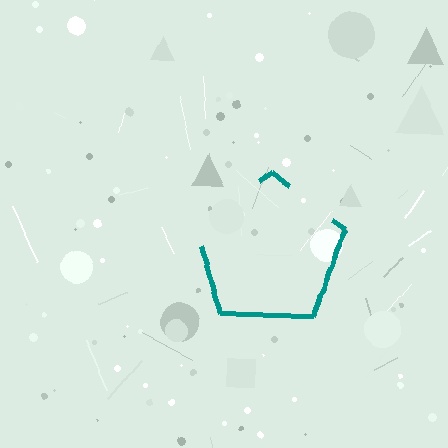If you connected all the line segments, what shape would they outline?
They would outline a pentagon.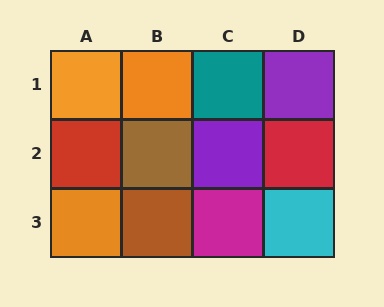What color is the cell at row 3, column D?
Cyan.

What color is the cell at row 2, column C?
Purple.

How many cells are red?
2 cells are red.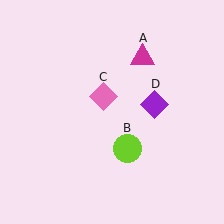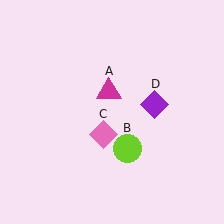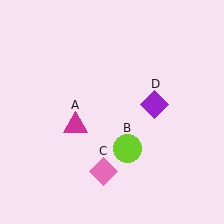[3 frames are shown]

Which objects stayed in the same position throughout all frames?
Lime circle (object B) and purple diamond (object D) remained stationary.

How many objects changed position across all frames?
2 objects changed position: magenta triangle (object A), pink diamond (object C).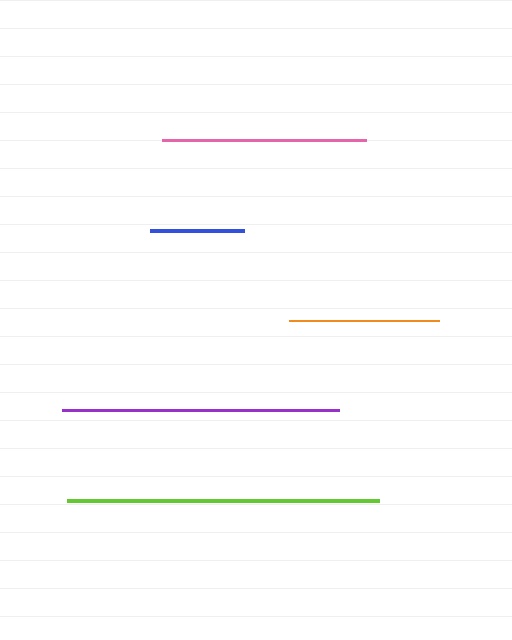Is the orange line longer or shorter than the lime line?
The lime line is longer than the orange line.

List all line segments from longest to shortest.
From longest to shortest: lime, purple, pink, orange, blue.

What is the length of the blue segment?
The blue segment is approximately 93 pixels long.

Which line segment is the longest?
The lime line is the longest at approximately 311 pixels.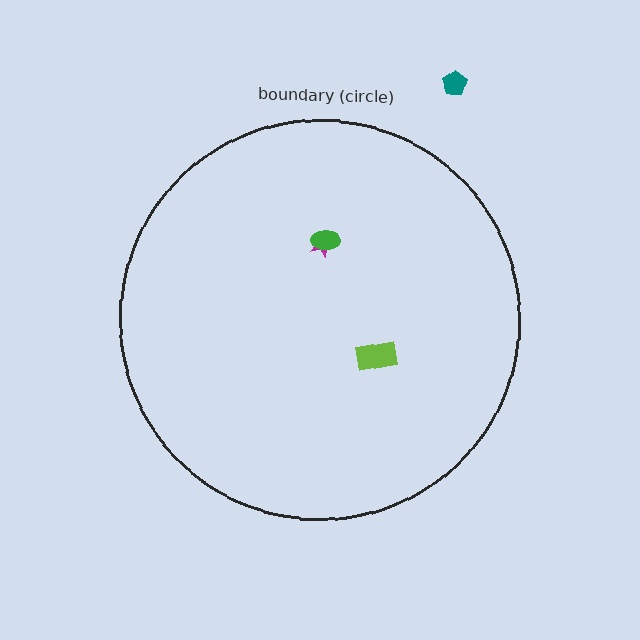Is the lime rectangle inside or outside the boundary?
Inside.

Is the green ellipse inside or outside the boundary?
Inside.